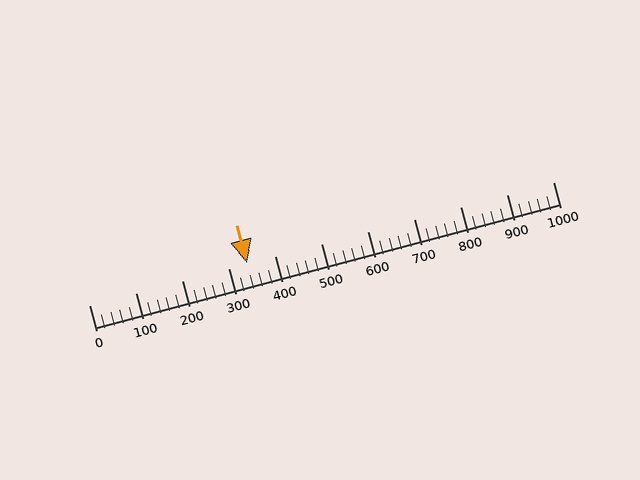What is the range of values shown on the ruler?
The ruler shows values from 0 to 1000.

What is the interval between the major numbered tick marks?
The major tick marks are spaced 100 units apart.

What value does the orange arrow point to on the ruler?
The orange arrow points to approximately 340.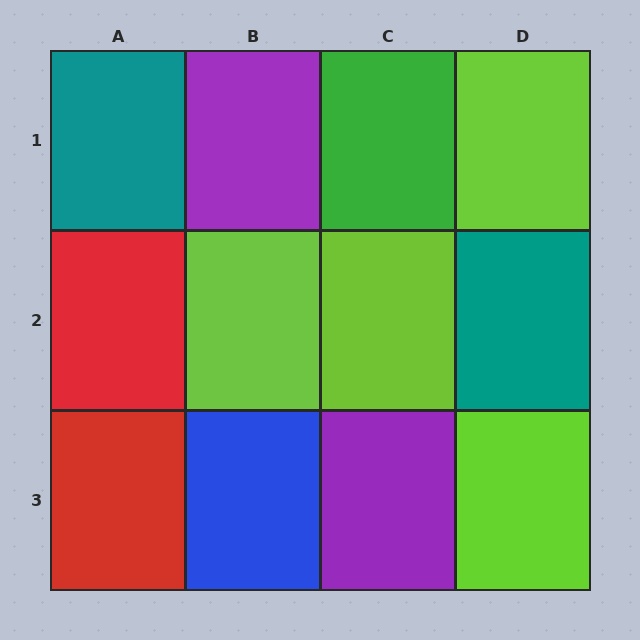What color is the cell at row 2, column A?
Red.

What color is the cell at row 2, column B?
Lime.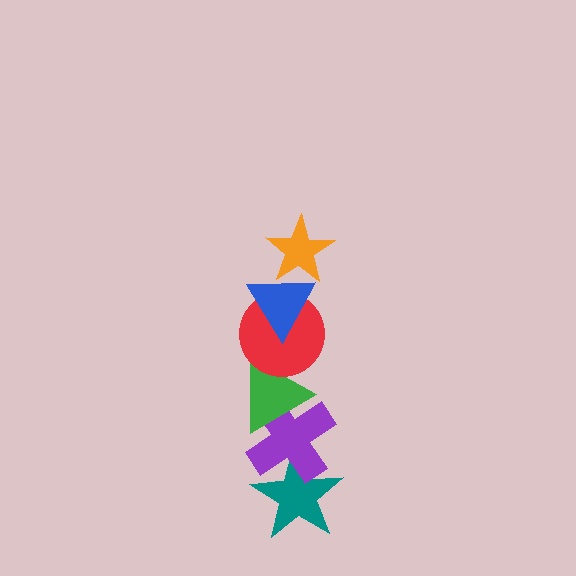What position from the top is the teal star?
The teal star is 6th from the top.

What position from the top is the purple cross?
The purple cross is 5th from the top.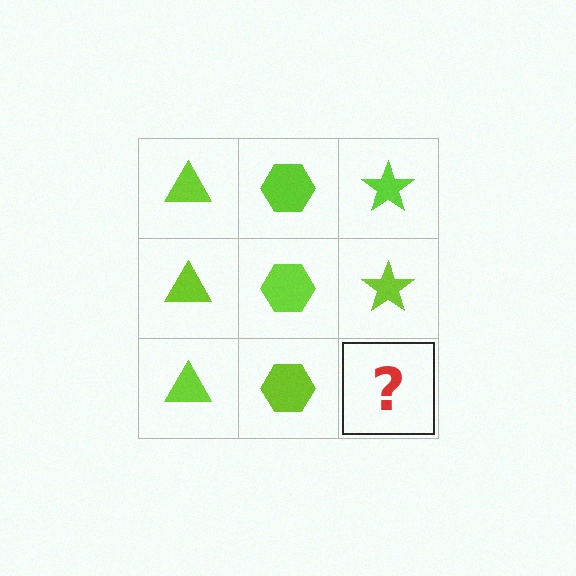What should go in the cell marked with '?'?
The missing cell should contain a lime star.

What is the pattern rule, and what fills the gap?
The rule is that each column has a consistent shape. The gap should be filled with a lime star.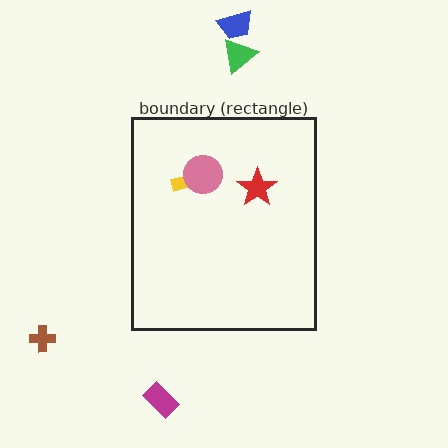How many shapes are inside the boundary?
3 inside, 4 outside.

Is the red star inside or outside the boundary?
Inside.